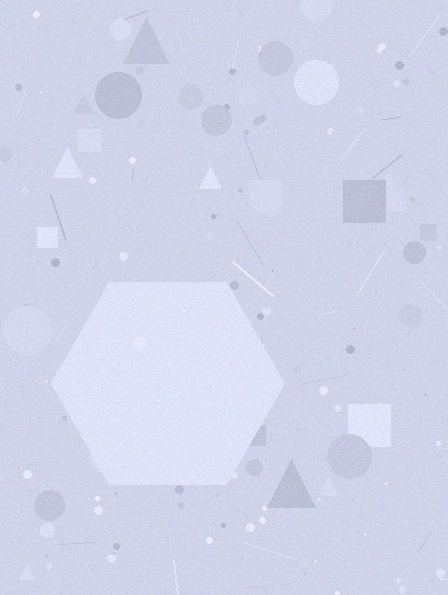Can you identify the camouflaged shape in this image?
The camouflaged shape is a hexagon.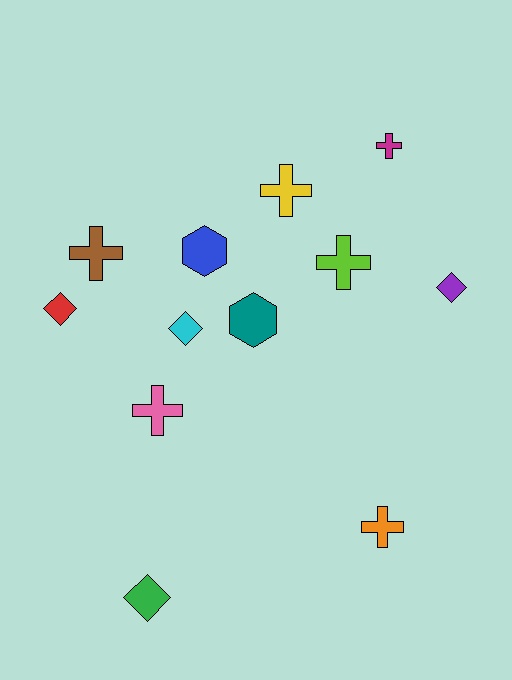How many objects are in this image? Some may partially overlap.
There are 12 objects.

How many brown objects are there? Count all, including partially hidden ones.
There is 1 brown object.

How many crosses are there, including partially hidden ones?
There are 6 crosses.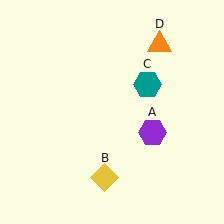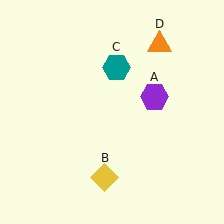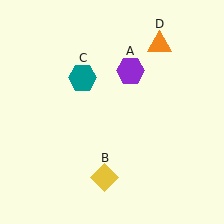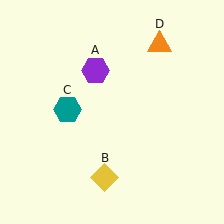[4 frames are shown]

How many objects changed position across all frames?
2 objects changed position: purple hexagon (object A), teal hexagon (object C).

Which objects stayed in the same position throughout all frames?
Yellow diamond (object B) and orange triangle (object D) remained stationary.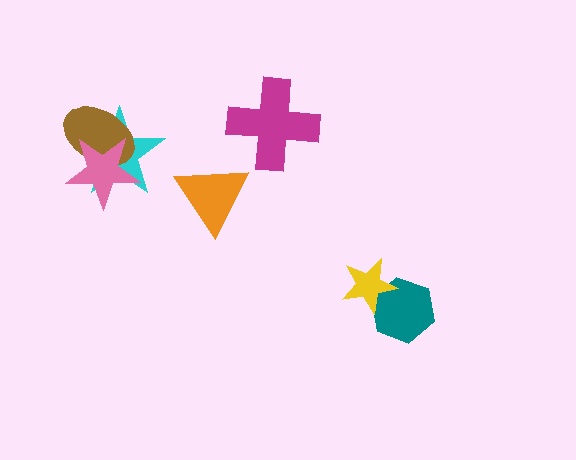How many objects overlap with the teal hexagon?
1 object overlaps with the teal hexagon.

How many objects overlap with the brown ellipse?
2 objects overlap with the brown ellipse.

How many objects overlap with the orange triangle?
0 objects overlap with the orange triangle.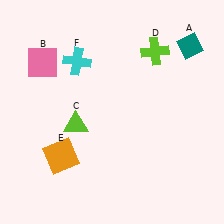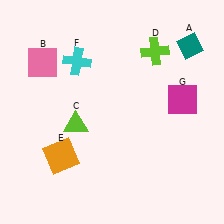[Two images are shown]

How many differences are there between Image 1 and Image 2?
There is 1 difference between the two images.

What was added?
A magenta square (G) was added in Image 2.